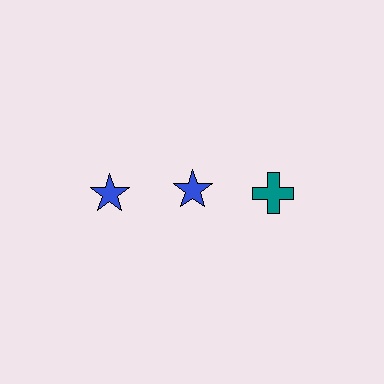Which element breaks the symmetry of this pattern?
The teal cross in the top row, center column breaks the symmetry. All other shapes are blue stars.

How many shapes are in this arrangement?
There are 3 shapes arranged in a grid pattern.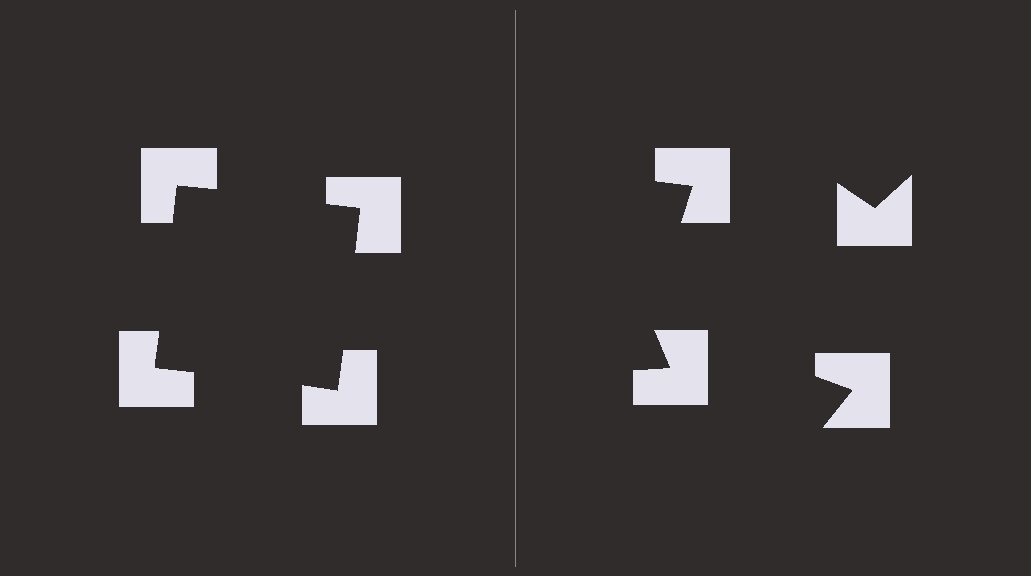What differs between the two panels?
The notched squares are positioned identically on both sides; only the wedge orientations differ. On the left they align to a square; on the right they are misaligned.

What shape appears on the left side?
An illusory square.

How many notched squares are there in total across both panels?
8 — 4 on each side.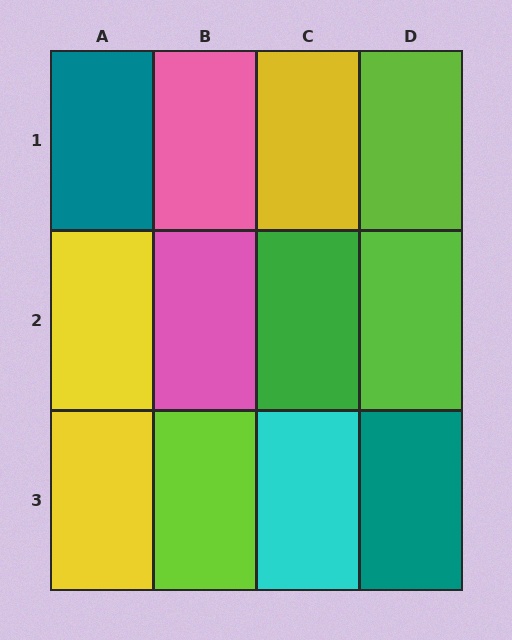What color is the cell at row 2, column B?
Pink.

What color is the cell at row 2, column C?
Green.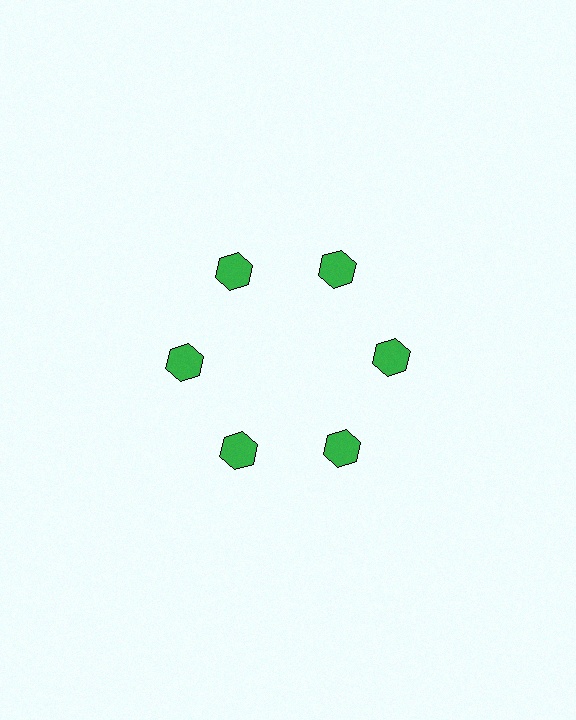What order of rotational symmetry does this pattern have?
This pattern has 6-fold rotational symmetry.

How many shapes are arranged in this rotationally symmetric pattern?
There are 6 shapes, arranged in 6 groups of 1.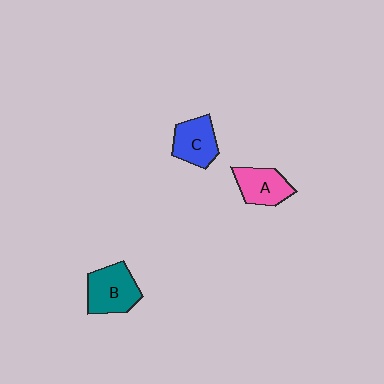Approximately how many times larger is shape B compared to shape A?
Approximately 1.3 times.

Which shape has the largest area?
Shape B (teal).